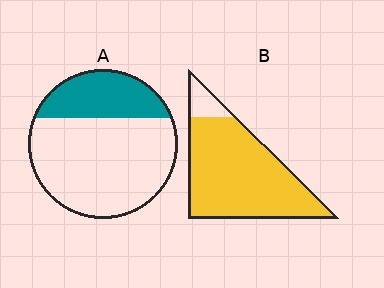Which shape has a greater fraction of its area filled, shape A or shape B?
Shape B.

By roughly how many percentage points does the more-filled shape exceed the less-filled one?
By roughly 60 percentage points (B over A).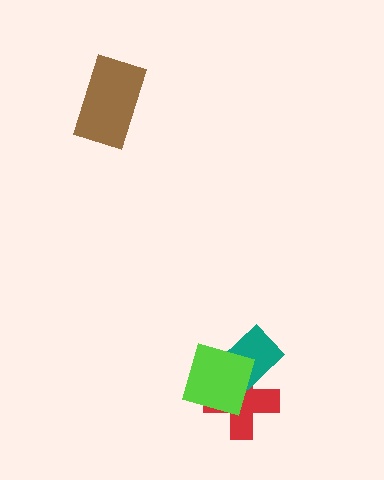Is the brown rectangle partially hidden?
No, no other shape covers it.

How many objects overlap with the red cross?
2 objects overlap with the red cross.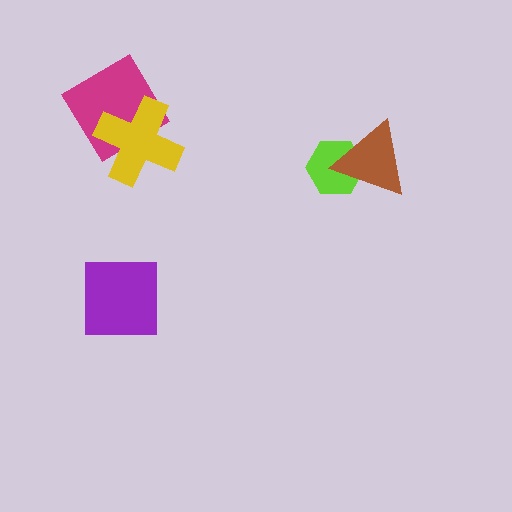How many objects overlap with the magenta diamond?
1 object overlaps with the magenta diamond.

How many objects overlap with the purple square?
0 objects overlap with the purple square.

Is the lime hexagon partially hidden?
Yes, it is partially covered by another shape.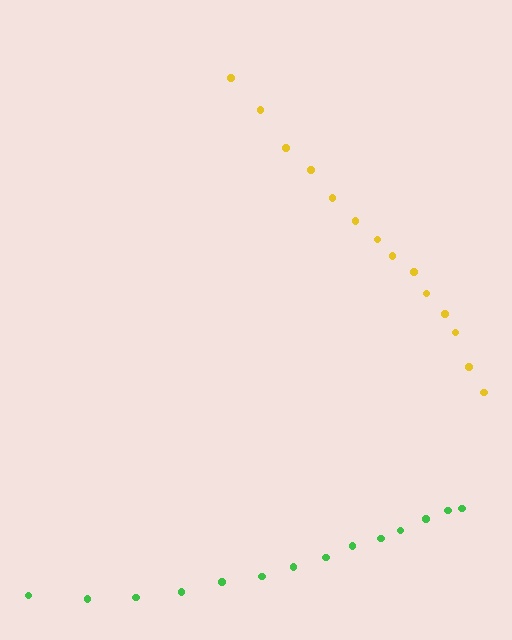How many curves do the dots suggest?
There are 2 distinct paths.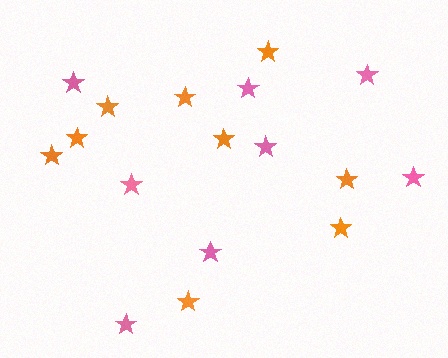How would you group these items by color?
There are 2 groups: one group of orange stars (9) and one group of pink stars (8).